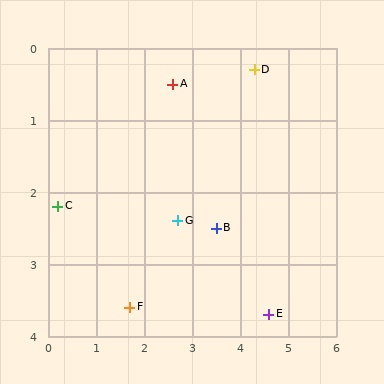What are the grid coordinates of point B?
Point B is at approximately (3.5, 2.5).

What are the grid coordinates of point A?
Point A is at approximately (2.6, 0.5).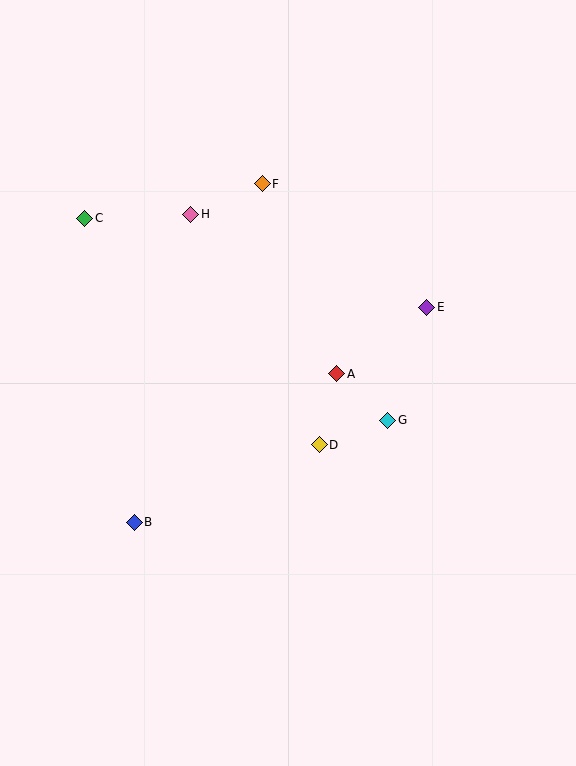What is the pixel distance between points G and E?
The distance between G and E is 120 pixels.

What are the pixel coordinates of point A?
Point A is at (337, 374).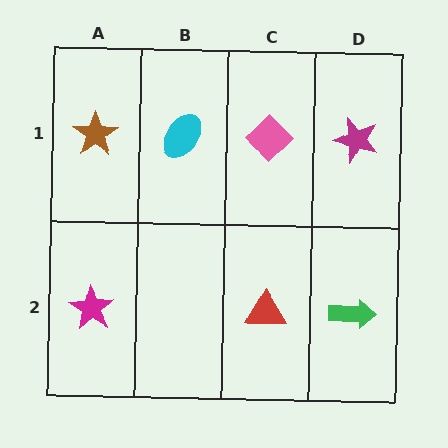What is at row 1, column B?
A cyan ellipse.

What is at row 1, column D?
A magenta star.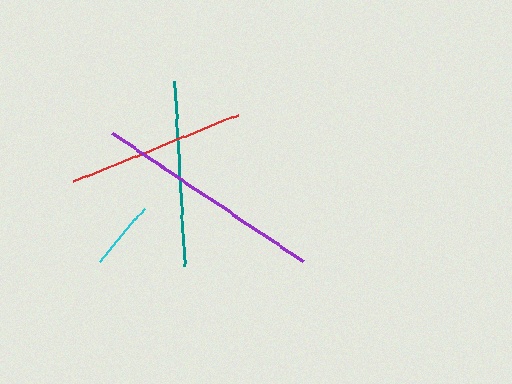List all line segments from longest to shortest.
From longest to shortest: purple, teal, red, cyan.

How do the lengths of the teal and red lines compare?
The teal and red lines are approximately the same length.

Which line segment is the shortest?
The cyan line is the shortest at approximately 70 pixels.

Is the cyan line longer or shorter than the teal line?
The teal line is longer than the cyan line.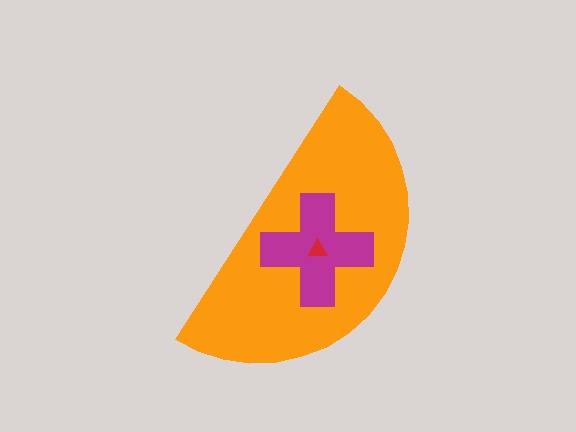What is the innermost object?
The red triangle.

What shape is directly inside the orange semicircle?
The magenta cross.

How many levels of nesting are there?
3.